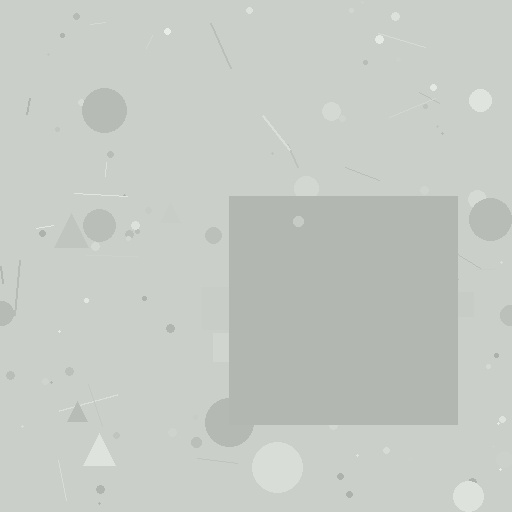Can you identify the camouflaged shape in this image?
The camouflaged shape is a square.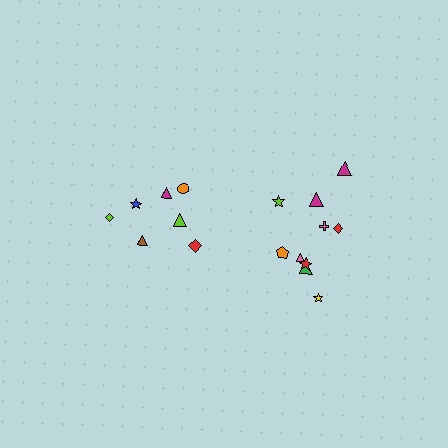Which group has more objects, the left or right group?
The right group.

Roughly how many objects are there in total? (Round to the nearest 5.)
Roughly 15 objects in total.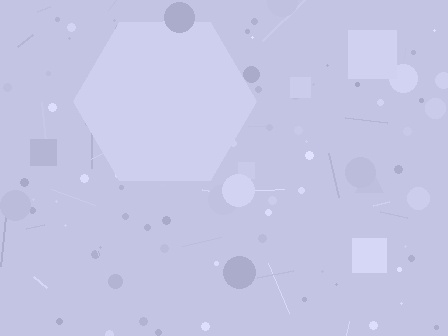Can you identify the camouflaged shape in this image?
The camouflaged shape is a hexagon.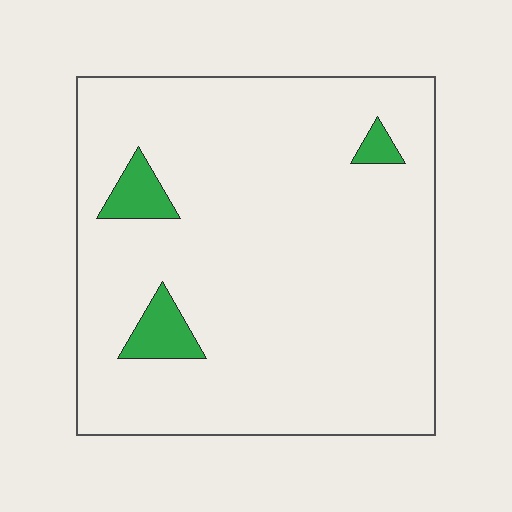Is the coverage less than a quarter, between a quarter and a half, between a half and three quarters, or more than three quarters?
Less than a quarter.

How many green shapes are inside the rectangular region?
3.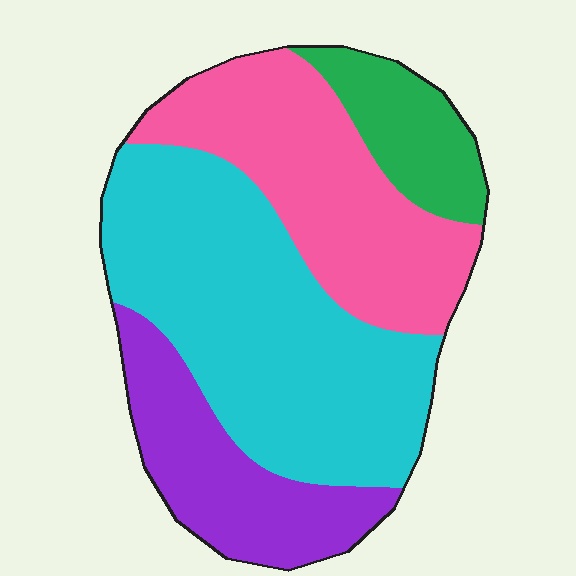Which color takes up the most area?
Cyan, at roughly 45%.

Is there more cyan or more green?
Cyan.